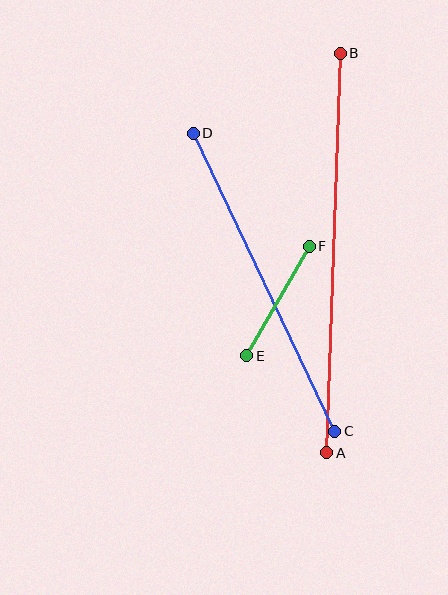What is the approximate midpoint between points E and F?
The midpoint is at approximately (278, 301) pixels.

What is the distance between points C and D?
The distance is approximately 330 pixels.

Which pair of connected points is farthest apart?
Points A and B are farthest apart.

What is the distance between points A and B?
The distance is approximately 400 pixels.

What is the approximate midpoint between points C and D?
The midpoint is at approximately (264, 282) pixels.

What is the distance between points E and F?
The distance is approximately 126 pixels.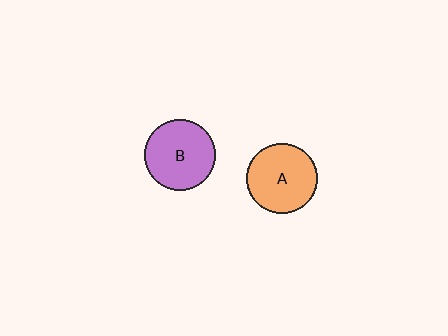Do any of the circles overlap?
No, none of the circles overlap.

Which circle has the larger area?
Circle B (purple).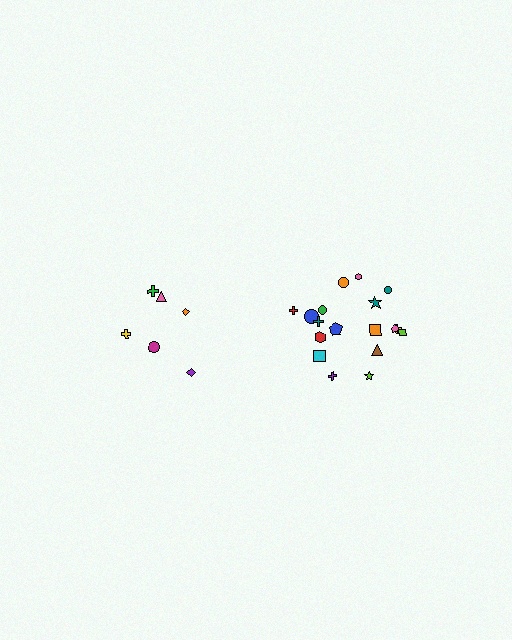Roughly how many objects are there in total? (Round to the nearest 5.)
Roughly 25 objects in total.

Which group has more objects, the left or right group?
The right group.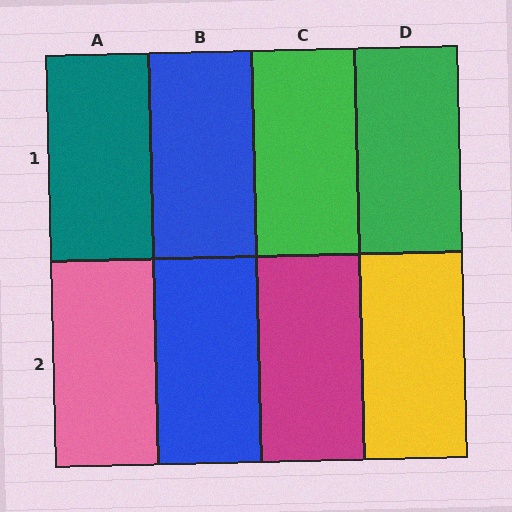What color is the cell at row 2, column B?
Blue.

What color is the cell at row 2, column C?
Magenta.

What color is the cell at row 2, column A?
Pink.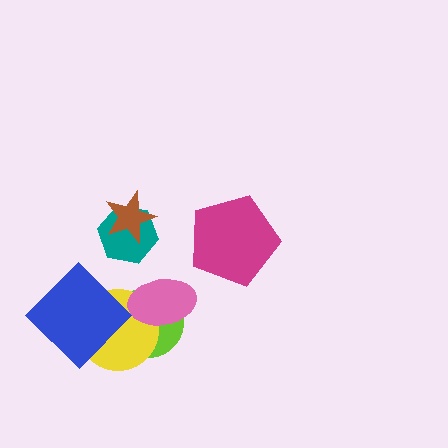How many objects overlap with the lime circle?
2 objects overlap with the lime circle.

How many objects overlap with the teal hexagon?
1 object overlaps with the teal hexagon.